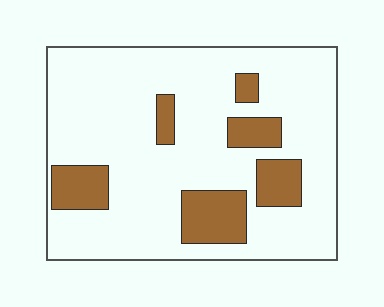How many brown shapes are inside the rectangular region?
6.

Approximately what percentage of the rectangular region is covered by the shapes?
Approximately 20%.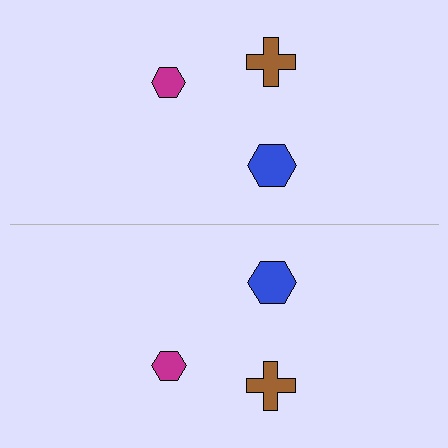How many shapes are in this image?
There are 6 shapes in this image.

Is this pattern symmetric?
Yes, this pattern has bilateral (reflection) symmetry.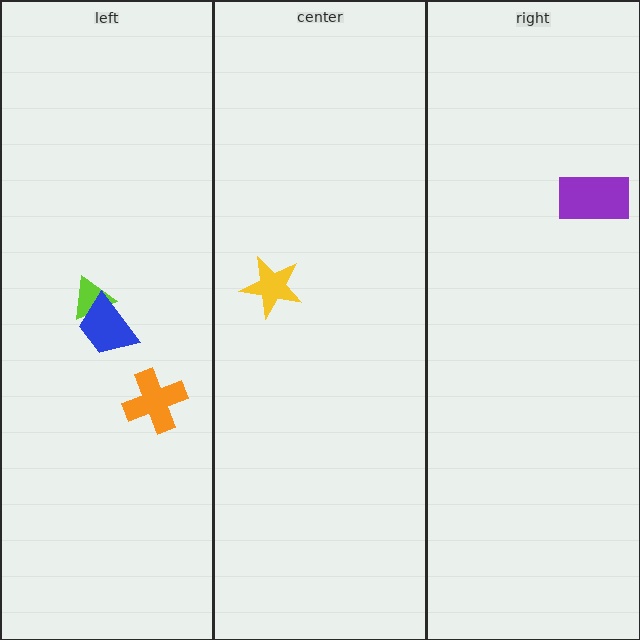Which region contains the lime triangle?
The left region.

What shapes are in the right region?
The purple rectangle.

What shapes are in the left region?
The orange cross, the lime triangle, the blue trapezoid.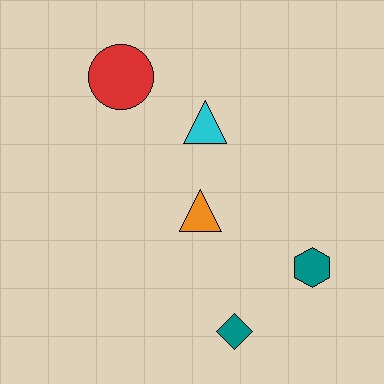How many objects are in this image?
There are 5 objects.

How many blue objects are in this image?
There are no blue objects.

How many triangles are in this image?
There are 2 triangles.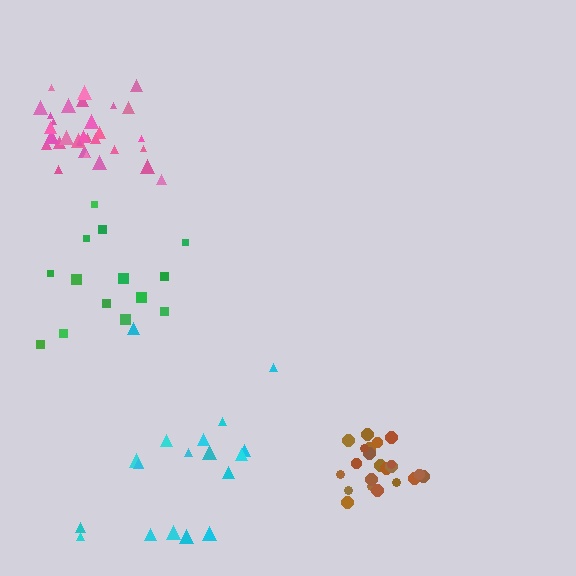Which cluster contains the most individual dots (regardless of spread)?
Pink (31).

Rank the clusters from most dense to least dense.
brown, pink, green, cyan.